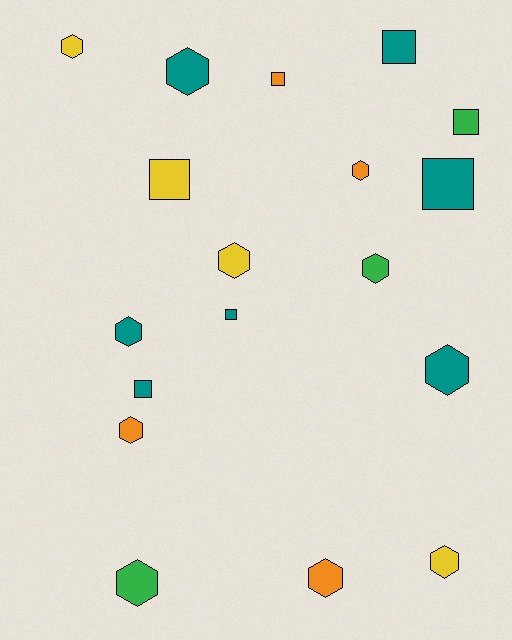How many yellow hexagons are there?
There are 3 yellow hexagons.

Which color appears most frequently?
Teal, with 7 objects.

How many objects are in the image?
There are 18 objects.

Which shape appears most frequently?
Hexagon, with 11 objects.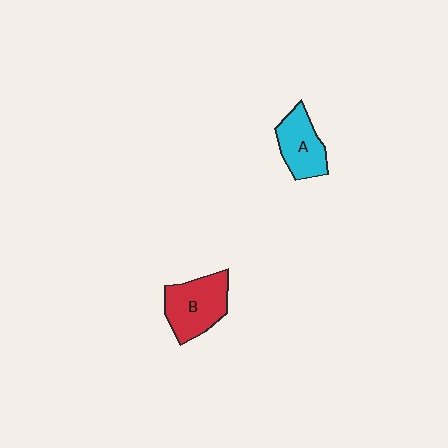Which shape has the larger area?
Shape B (red).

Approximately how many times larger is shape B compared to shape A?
Approximately 1.3 times.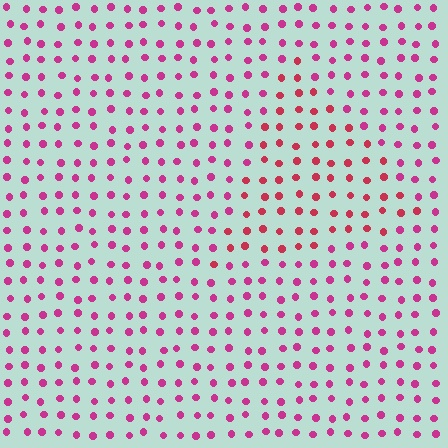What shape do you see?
I see a triangle.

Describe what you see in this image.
The image is filled with small magenta elements in a uniform arrangement. A triangle-shaped region is visible where the elements are tinted to a slightly different hue, forming a subtle color boundary.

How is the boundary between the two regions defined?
The boundary is defined purely by a slight shift in hue (about 26 degrees). Spacing, size, and orientation are identical on both sides.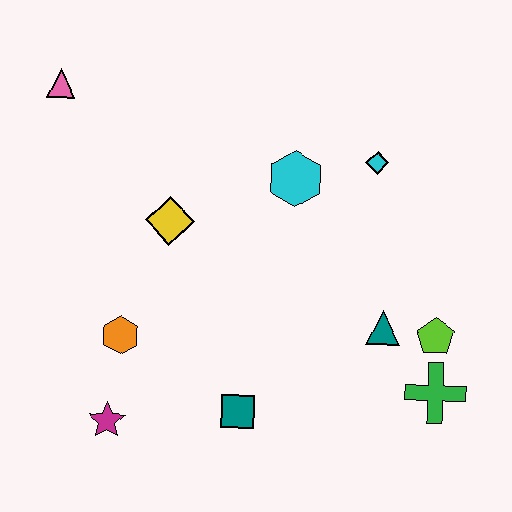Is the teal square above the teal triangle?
No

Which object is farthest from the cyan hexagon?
The magenta star is farthest from the cyan hexagon.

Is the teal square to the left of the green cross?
Yes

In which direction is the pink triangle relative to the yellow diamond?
The pink triangle is above the yellow diamond.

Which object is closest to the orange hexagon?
The magenta star is closest to the orange hexagon.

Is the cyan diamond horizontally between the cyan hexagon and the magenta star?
No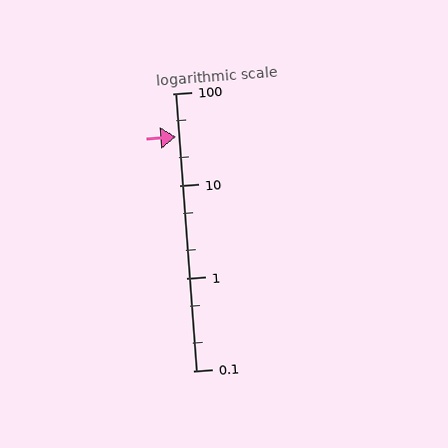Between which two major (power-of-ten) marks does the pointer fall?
The pointer is between 10 and 100.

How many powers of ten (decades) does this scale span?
The scale spans 3 decades, from 0.1 to 100.